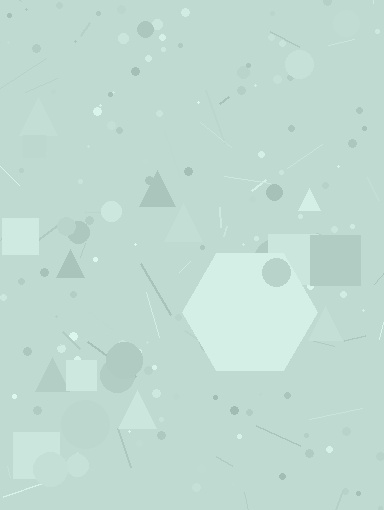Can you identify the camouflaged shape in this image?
The camouflaged shape is a hexagon.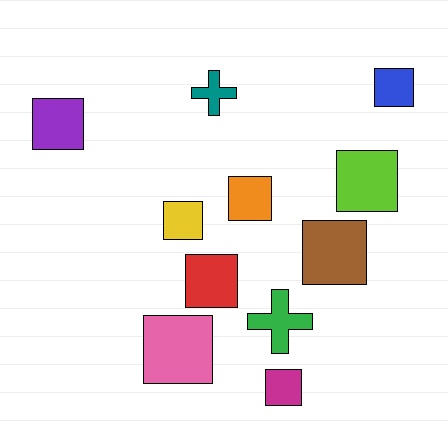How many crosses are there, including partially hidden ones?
There are 2 crosses.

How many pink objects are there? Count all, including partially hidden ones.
There is 1 pink object.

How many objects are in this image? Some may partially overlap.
There are 11 objects.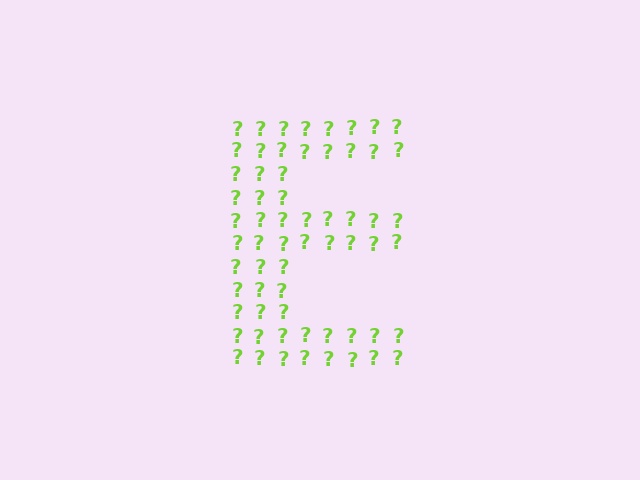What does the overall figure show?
The overall figure shows the letter E.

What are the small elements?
The small elements are question marks.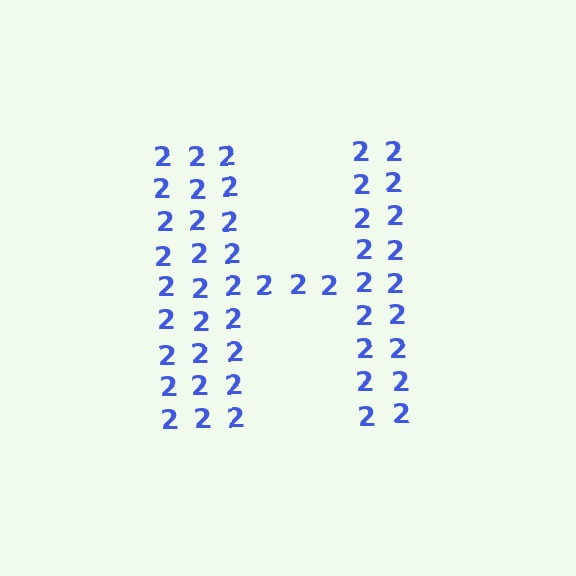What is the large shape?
The large shape is the letter H.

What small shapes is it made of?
It is made of small digit 2's.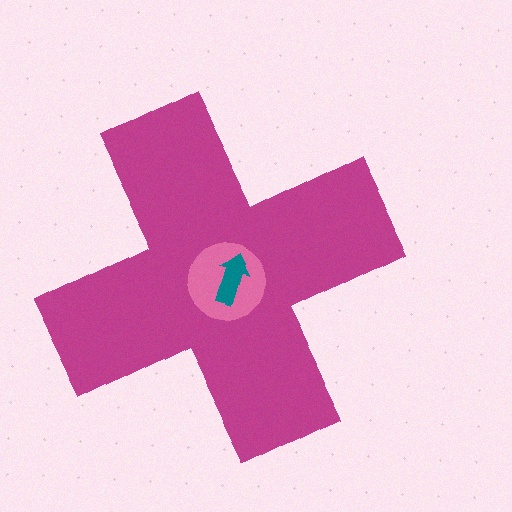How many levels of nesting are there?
3.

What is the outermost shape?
The magenta cross.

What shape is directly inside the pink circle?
The teal arrow.